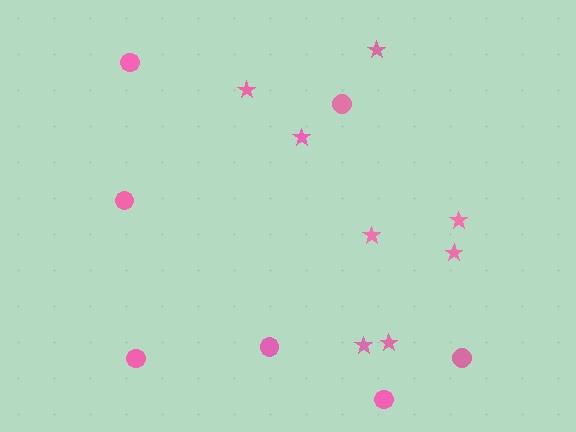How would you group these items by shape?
There are 2 groups: one group of circles (7) and one group of stars (8).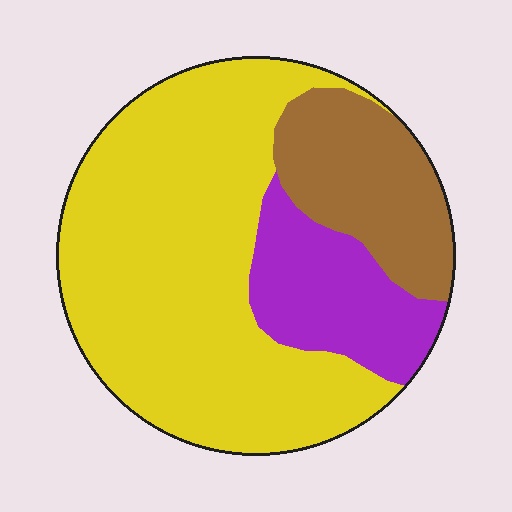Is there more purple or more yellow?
Yellow.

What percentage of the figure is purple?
Purple covers 17% of the figure.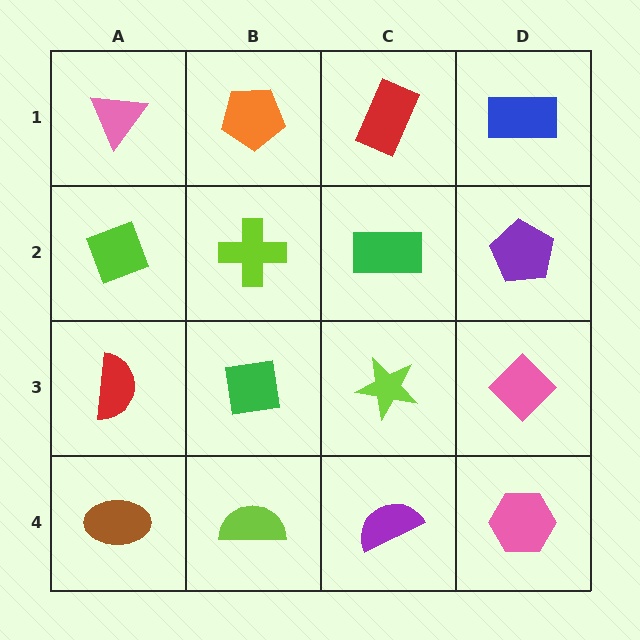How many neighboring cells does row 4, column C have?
3.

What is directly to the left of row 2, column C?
A lime cross.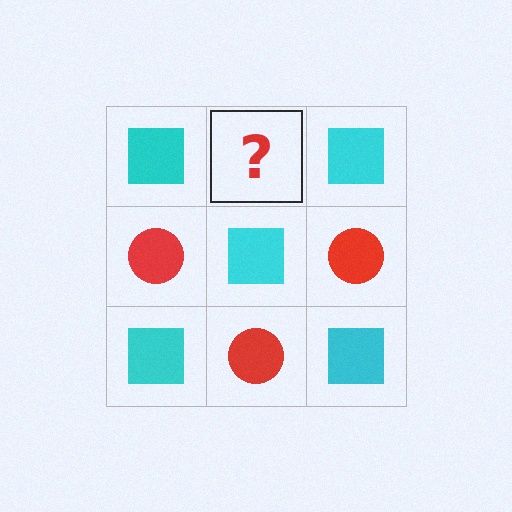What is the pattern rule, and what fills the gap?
The rule is that it alternates cyan square and red circle in a checkerboard pattern. The gap should be filled with a red circle.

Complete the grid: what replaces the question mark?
The question mark should be replaced with a red circle.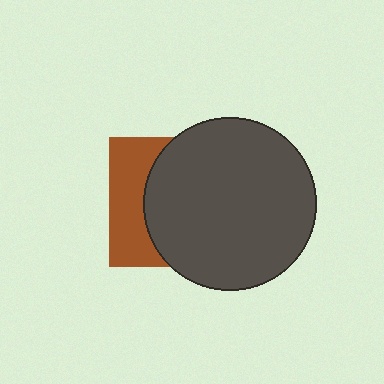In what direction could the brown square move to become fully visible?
The brown square could move left. That would shift it out from behind the dark gray circle entirely.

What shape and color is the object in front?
The object in front is a dark gray circle.